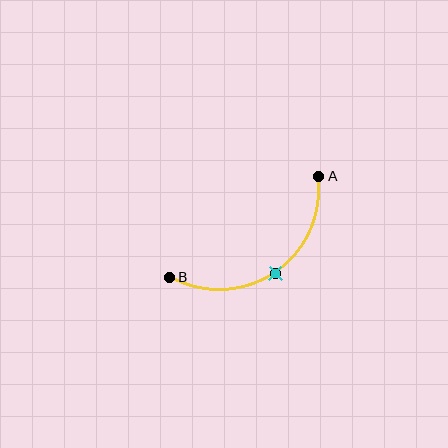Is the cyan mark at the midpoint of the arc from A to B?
Yes. The cyan mark lies on the arc at equal arc-length from both A and B — it is the arc midpoint.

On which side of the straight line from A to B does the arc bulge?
The arc bulges below and to the right of the straight line connecting A and B.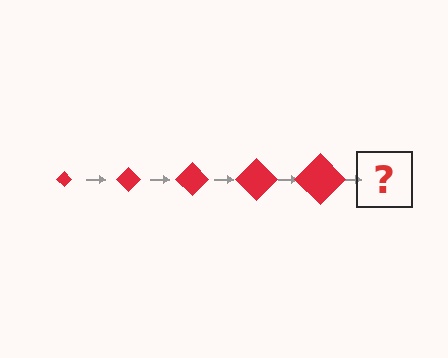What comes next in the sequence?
The next element should be a red diamond, larger than the previous one.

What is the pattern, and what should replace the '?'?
The pattern is that the diamond gets progressively larger each step. The '?' should be a red diamond, larger than the previous one.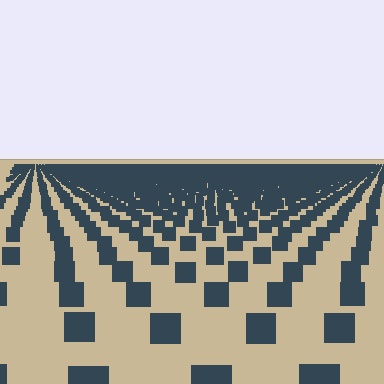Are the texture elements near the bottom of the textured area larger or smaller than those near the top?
Larger. Near the bottom, elements are closer to the viewer and appear at a bigger on-screen size.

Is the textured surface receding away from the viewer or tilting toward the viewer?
The surface is receding away from the viewer. Texture elements get smaller and denser toward the top.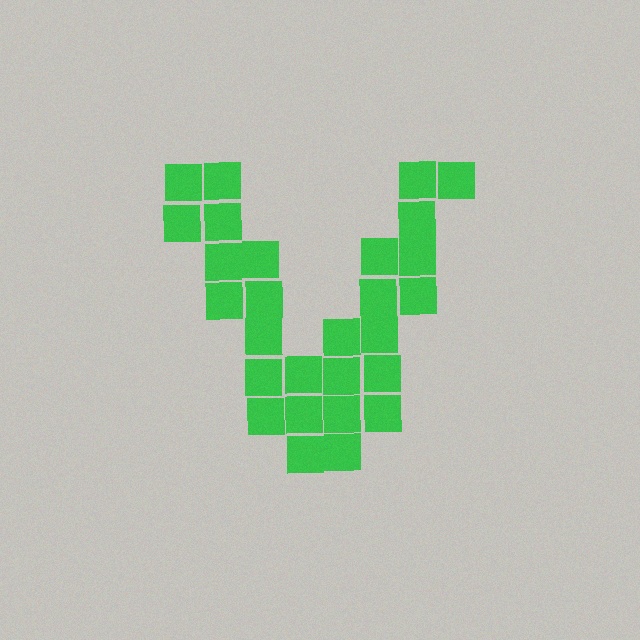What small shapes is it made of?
It is made of small squares.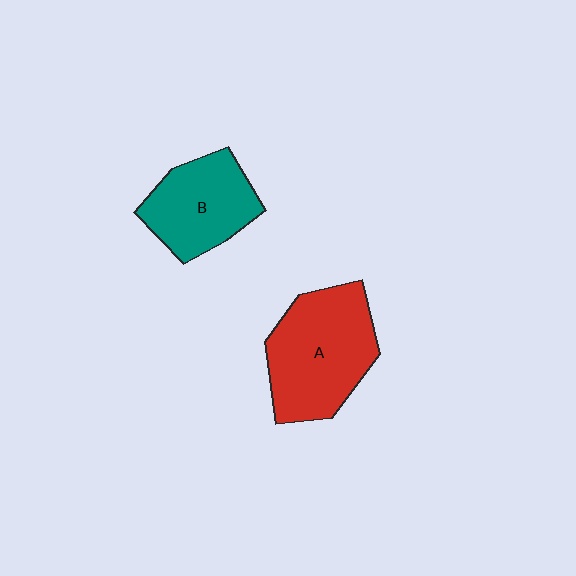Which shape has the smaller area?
Shape B (teal).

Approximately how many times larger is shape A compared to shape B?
Approximately 1.4 times.